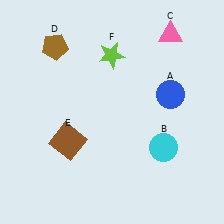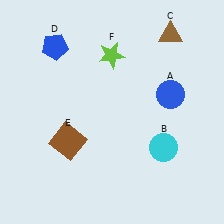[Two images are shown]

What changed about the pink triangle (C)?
In Image 1, C is pink. In Image 2, it changed to brown.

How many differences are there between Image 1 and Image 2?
There are 2 differences between the two images.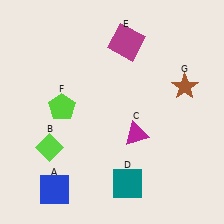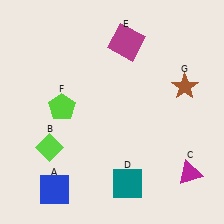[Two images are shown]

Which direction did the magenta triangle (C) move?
The magenta triangle (C) moved right.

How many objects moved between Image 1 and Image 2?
1 object moved between the two images.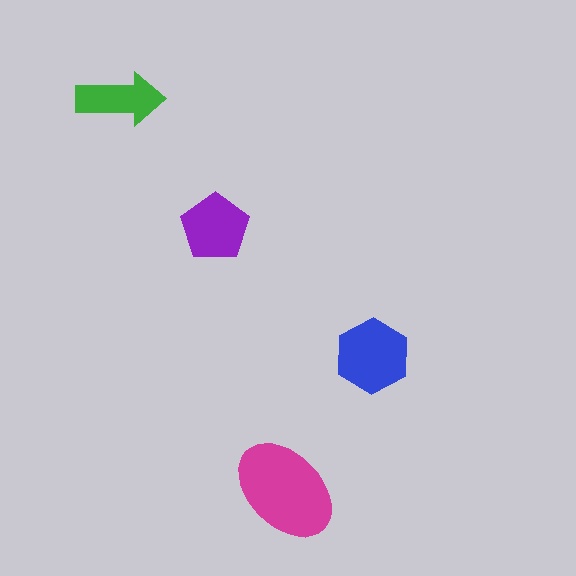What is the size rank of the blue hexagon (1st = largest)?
2nd.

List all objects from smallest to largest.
The green arrow, the purple pentagon, the blue hexagon, the magenta ellipse.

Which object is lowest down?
The magenta ellipse is bottommost.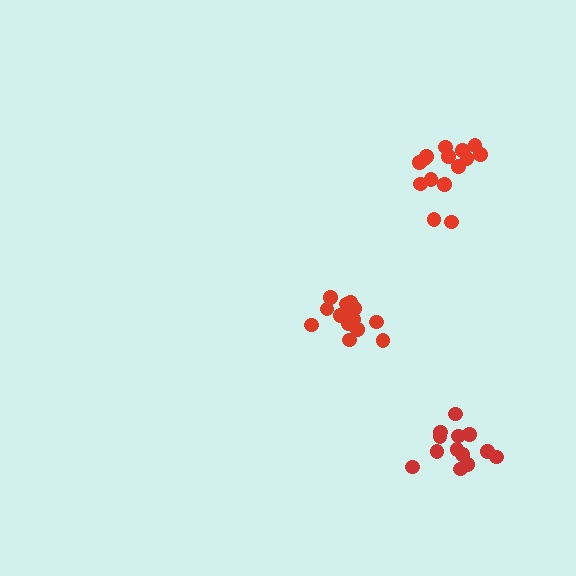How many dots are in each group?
Group 1: 14 dots, Group 2: 15 dots, Group 3: 13 dots (42 total).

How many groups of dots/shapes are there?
There are 3 groups.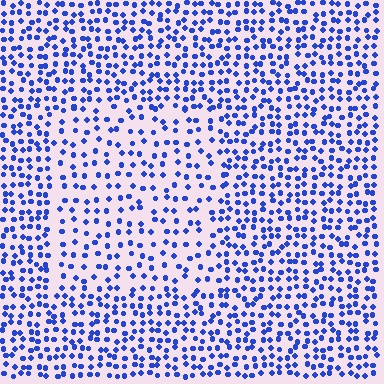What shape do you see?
I see a rectangle.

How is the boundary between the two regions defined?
The boundary is defined by a change in element density (approximately 1.7x ratio). All elements are the same color, size, and shape.